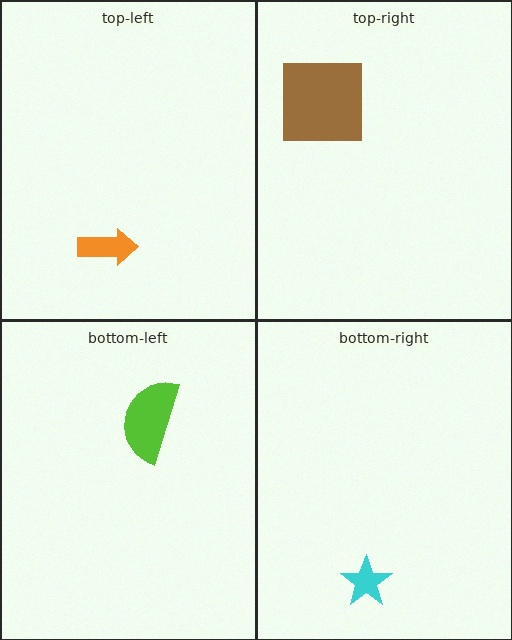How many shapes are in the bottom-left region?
1.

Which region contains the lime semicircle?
The bottom-left region.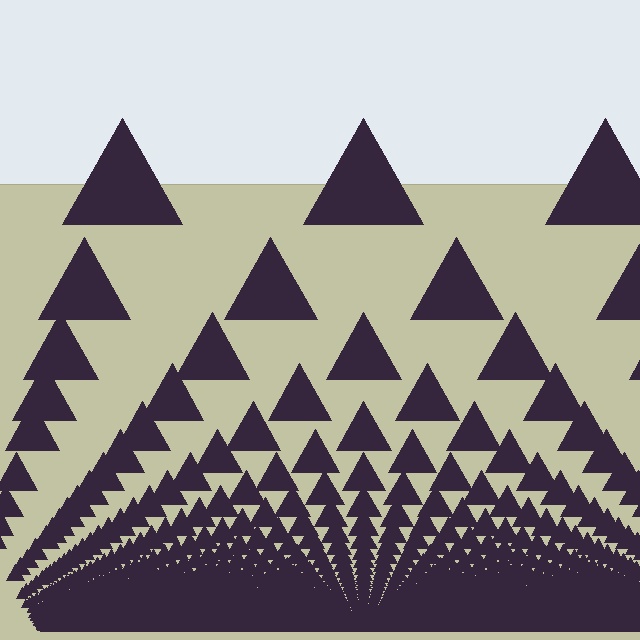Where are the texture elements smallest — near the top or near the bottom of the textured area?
Near the bottom.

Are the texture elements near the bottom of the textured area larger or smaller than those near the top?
Smaller. The gradient is inverted — elements near the bottom are smaller and denser.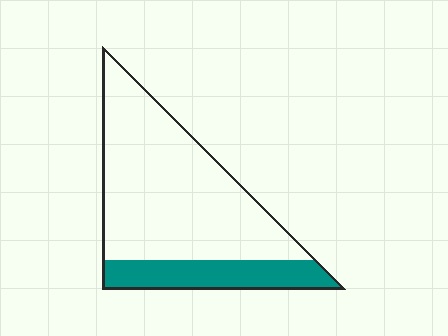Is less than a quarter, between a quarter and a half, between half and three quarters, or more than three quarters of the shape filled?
Less than a quarter.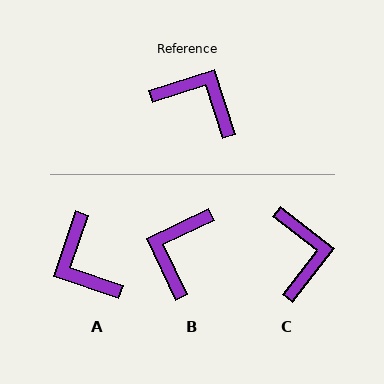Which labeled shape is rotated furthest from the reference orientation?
A, about 144 degrees away.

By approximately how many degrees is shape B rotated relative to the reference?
Approximately 98 degrees counter-clockwise.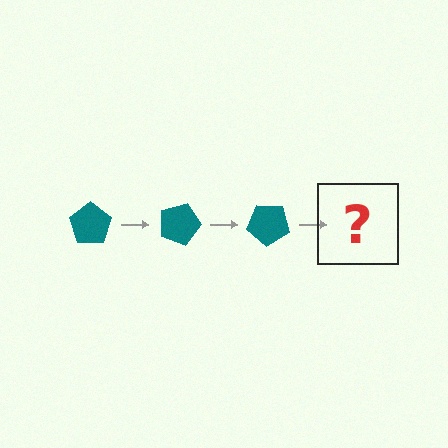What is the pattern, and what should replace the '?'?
The pattern is that the pentagon rotates 20 degrees each step. The '?' should be a teal pentagon rotated 60 degrees.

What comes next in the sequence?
The next element should be a teal pentagon rotated 60 degrees.